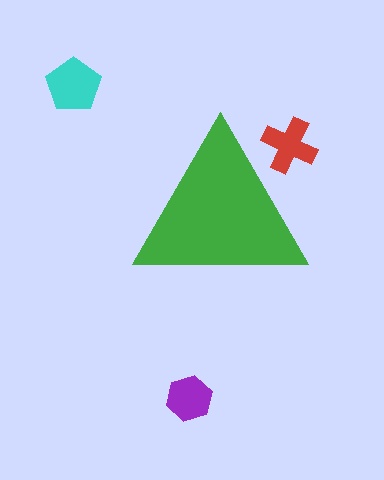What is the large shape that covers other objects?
A green triangle.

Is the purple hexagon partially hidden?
No, the purple hexagon is fully visible.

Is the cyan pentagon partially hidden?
No, the cyan pentagon is fully visible.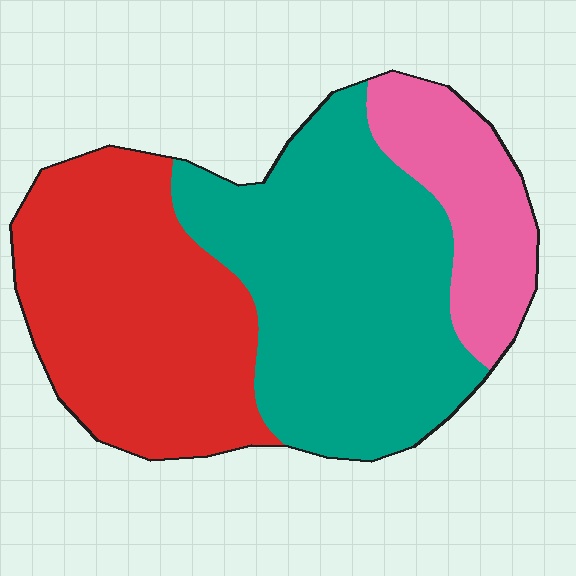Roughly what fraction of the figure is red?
Red takes up between a quarter and a half of the figure.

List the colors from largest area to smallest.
From largest to smallest: teal, red, pink.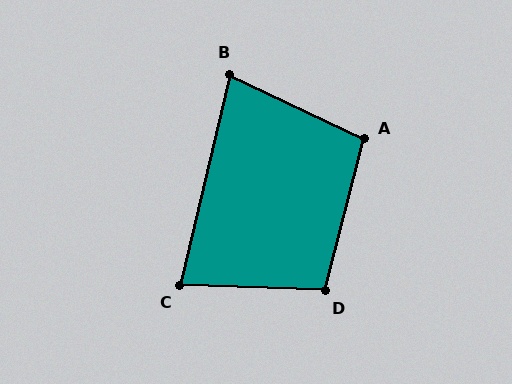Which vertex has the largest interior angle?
D, at approximately 102 degrees.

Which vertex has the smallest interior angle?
B, at approximately 78 degrees.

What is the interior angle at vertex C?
Approximately 79 degrees (acute).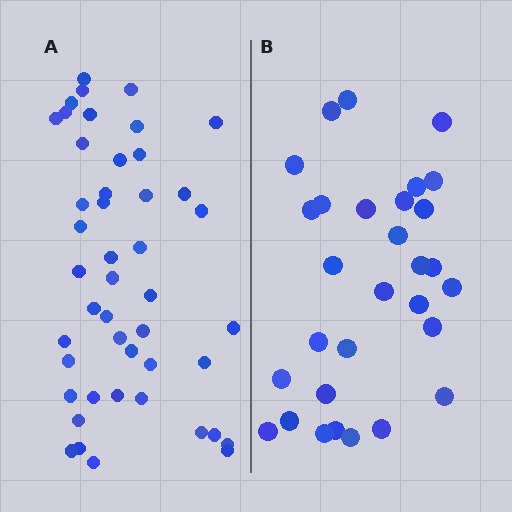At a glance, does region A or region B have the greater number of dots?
Region A (the left region) has more dots.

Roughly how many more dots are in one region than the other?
Region A has approximately 15 more dots than region B.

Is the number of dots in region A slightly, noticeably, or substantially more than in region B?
Region A has substantially more. The ratio is roughly 1.5 to 1.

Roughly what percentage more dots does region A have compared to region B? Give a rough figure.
About 55% more.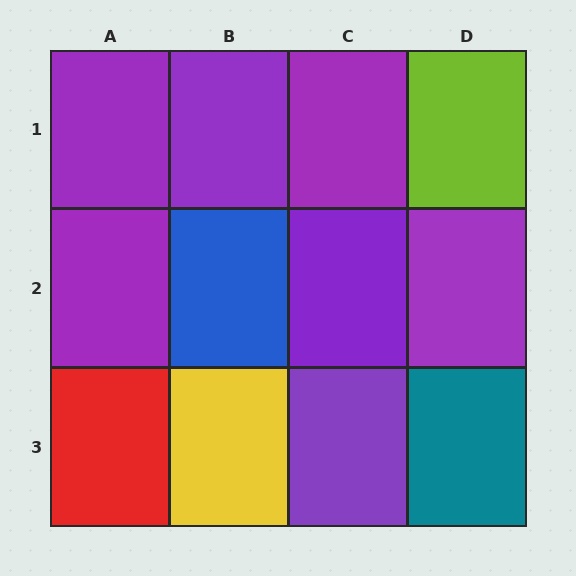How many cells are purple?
7 cells are purple.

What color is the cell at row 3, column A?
Red.